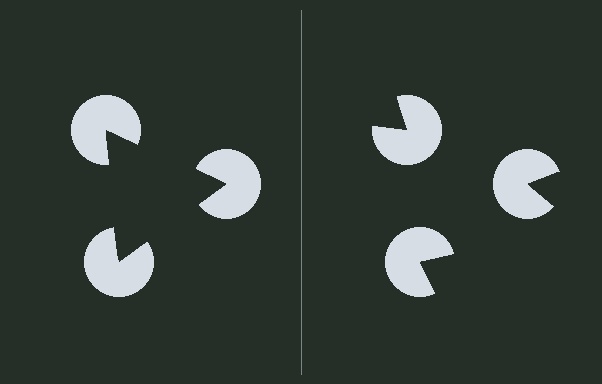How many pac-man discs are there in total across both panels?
6 — 3 on each side.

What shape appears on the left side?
An illusory triangle.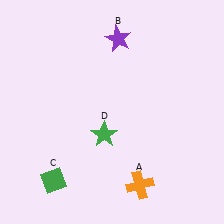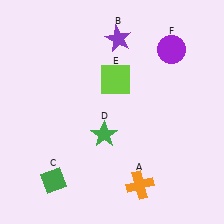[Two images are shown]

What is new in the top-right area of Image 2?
A lime square (E) was added in the top-right area of Image 2.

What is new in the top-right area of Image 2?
A purple circle (F) was added in the top-right area of Image 2.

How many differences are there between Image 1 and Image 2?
There are 2 differences between the two images.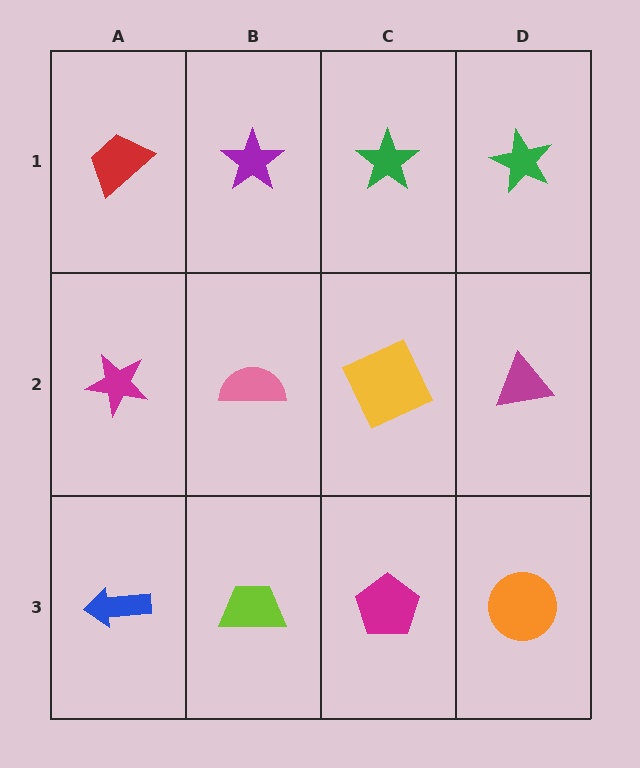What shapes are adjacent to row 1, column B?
A pink semicircle (row 2, column B), a red trapezoid (row 1, column A), a green star (row 1, column C).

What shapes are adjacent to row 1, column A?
A magenta star (row 2, column A), a purple star (row 1, column B).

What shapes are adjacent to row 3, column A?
A magenta star (row 2, column A), a lime trapezoid (row 3, column B).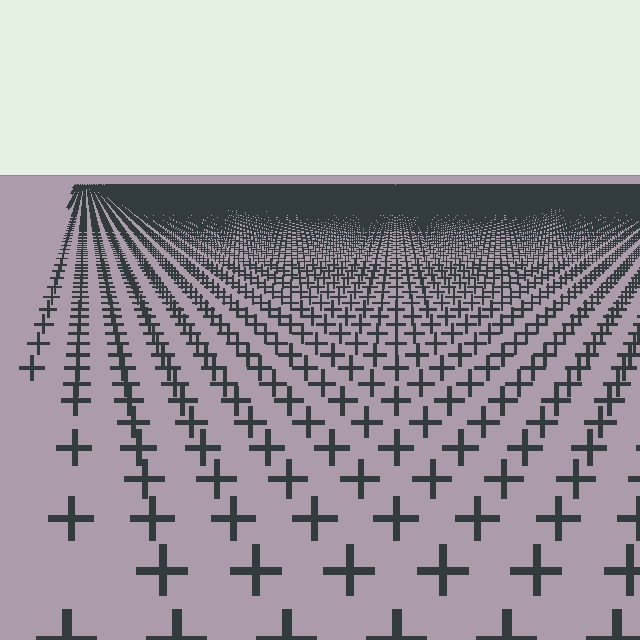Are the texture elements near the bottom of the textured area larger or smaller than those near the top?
Larger. Near the bottom, elements are closer to the viewer and appear at a bigger on-screen size.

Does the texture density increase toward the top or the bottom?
Density increases toward the top.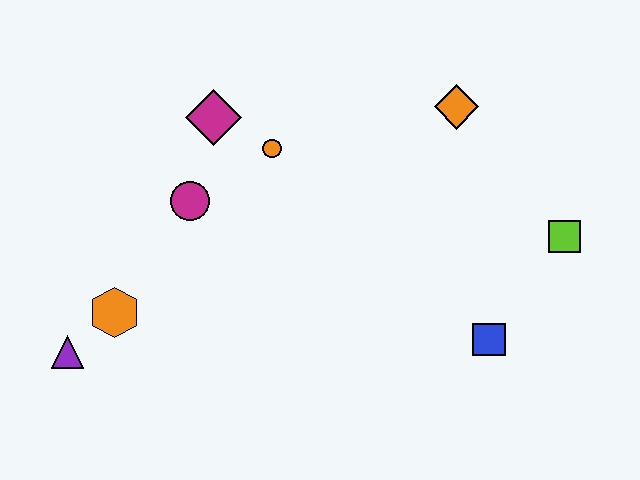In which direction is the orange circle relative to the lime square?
The orange circle is to the left of the lime square.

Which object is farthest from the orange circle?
The lime square is farthest from the orange circle.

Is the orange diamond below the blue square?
No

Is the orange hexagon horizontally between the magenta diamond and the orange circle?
No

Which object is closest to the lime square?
The blue square is closest to the lime square.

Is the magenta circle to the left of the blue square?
Yes